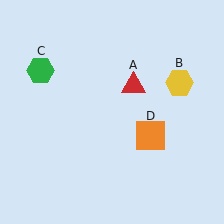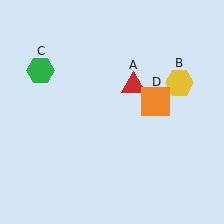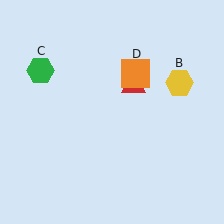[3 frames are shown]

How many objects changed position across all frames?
1 object changed position: orange square (object D).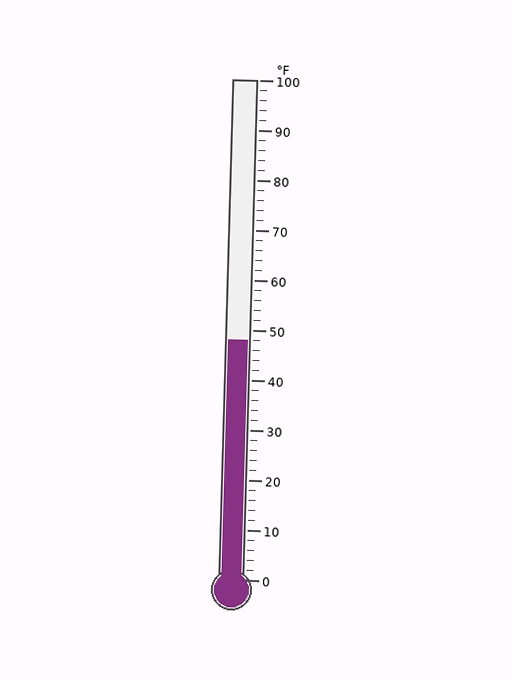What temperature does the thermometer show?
The thermometer shows approximately 48°F.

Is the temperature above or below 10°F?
The temperature is above 10°F.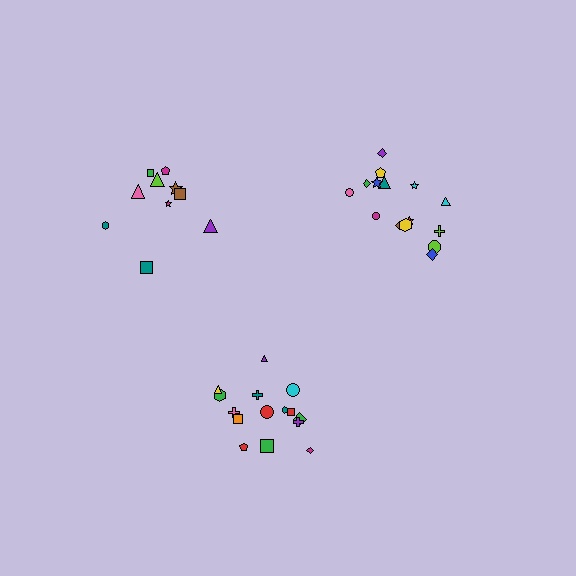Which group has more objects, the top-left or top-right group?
The top-right group.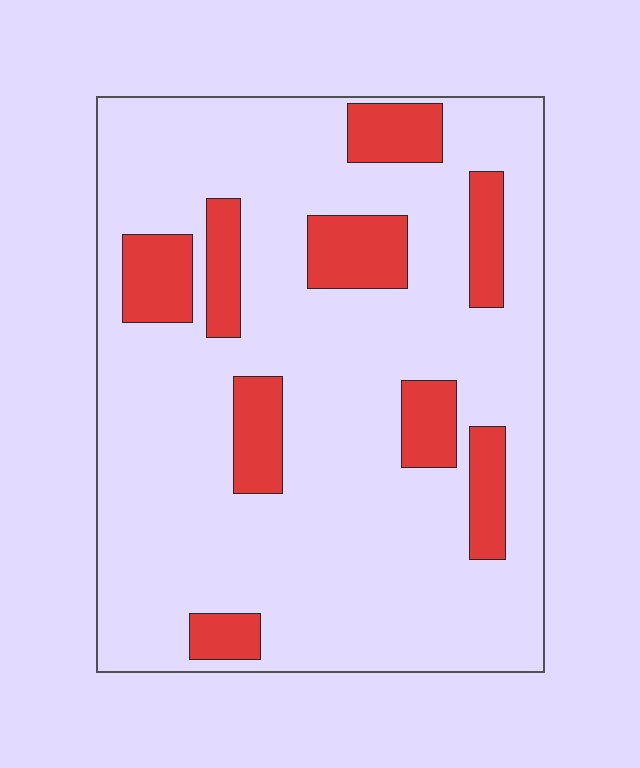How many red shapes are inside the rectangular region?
9.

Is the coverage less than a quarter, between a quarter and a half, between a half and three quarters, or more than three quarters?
Less than a quarter.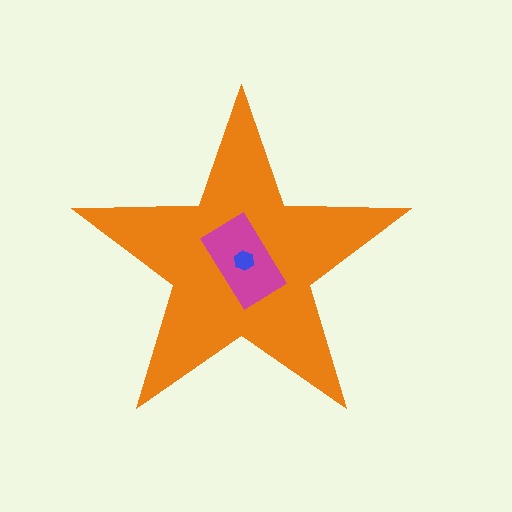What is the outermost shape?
The orange star.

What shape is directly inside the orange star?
The magenta rectangle.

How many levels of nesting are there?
3.